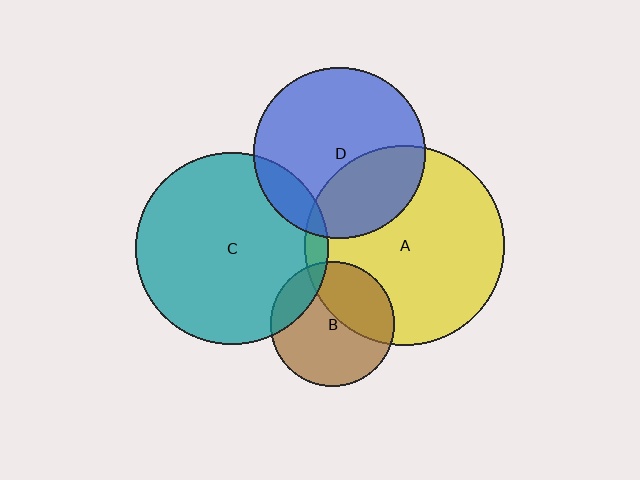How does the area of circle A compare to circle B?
Approximately 2.6 times.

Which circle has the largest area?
Circle A (yellow).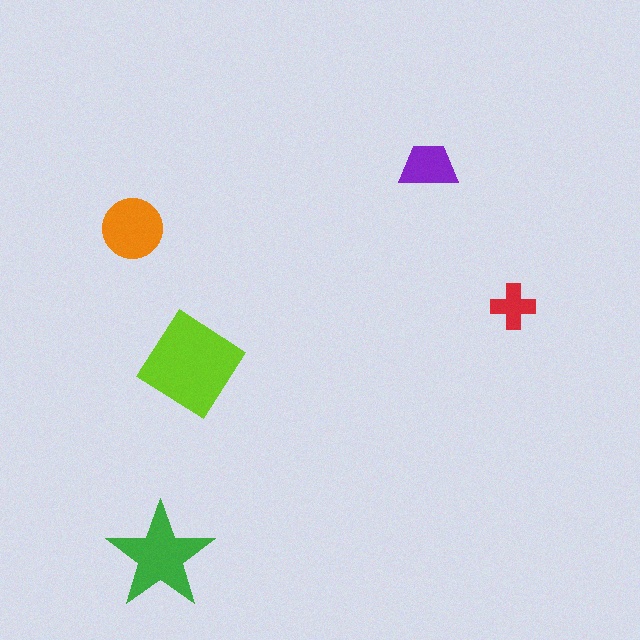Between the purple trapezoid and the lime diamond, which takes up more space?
The lime diamond.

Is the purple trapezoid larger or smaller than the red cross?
Larger.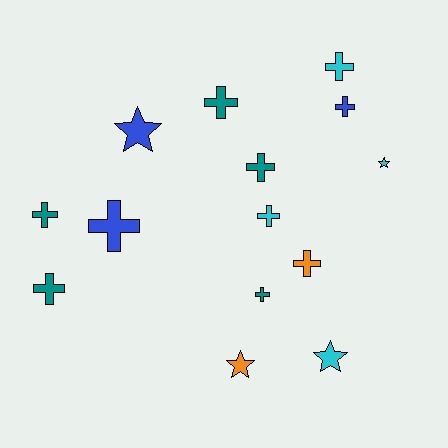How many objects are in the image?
There are 14 objects.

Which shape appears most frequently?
Cross, with 10 objects.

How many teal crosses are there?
There are 5 teal crosses.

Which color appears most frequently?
Teal, with 5 objects.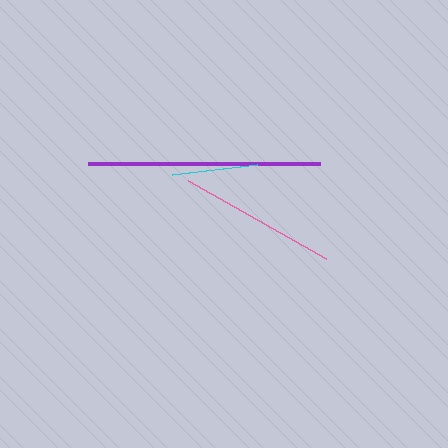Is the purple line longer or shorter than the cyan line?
The purple line is longer than the cyan line.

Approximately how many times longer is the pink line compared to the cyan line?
The pink line is approximately 1.8 times the length of the cyan line.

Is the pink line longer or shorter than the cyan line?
The pink line is longer than the cyan line.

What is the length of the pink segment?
The pink segment is approximately 158 pixels long.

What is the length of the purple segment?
The purple segment is approximately 232 pixels long.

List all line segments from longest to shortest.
From longest to shortest: purple, pink, cyan.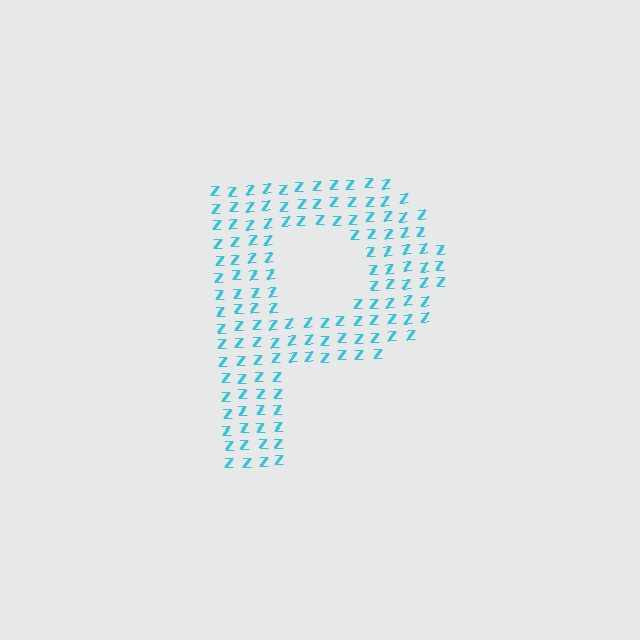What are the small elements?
The small elements are letter Z's.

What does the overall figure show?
The overall figure shows the letter P.